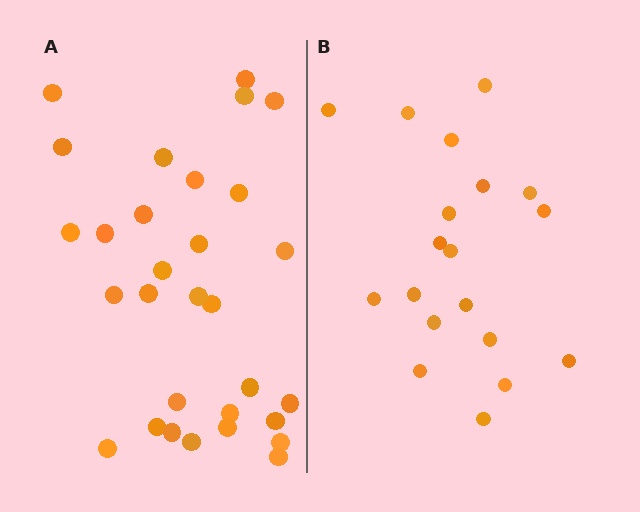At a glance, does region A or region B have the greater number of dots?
Region A (the left region) has more dots.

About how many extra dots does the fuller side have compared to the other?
Region A has roughly 12 or so more dots than region B.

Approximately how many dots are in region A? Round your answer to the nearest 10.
About 30 dots.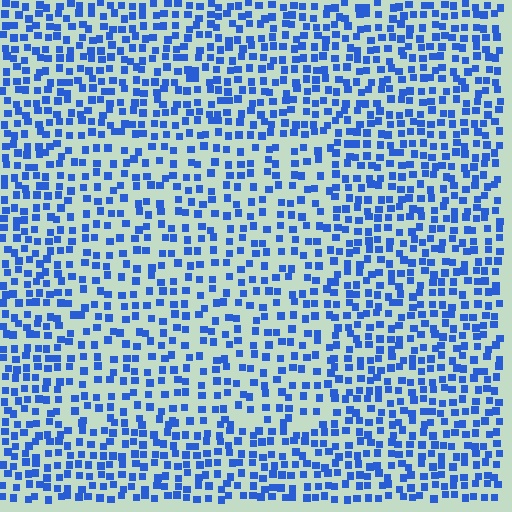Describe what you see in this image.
The image contains small blue elements arranged at two different densities. A rectangle-shaped region is visible where the elements are less densely packed than the surrounding area.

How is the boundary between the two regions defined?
The boundary is defined by a change in element density (approximately 1.5x ratio). All elements are the same color, size, and shape.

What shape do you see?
I see a rectangle.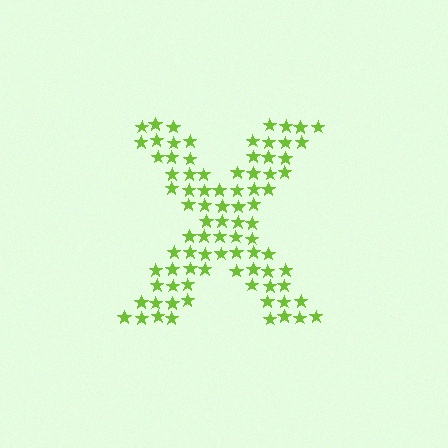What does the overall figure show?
The overall figure shows the letter X.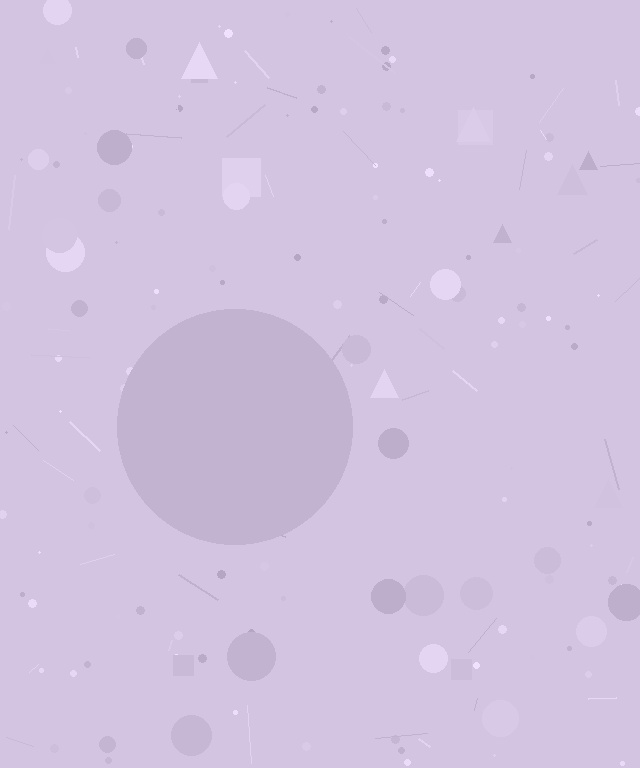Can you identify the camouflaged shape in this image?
The camouflaged shape is a circle.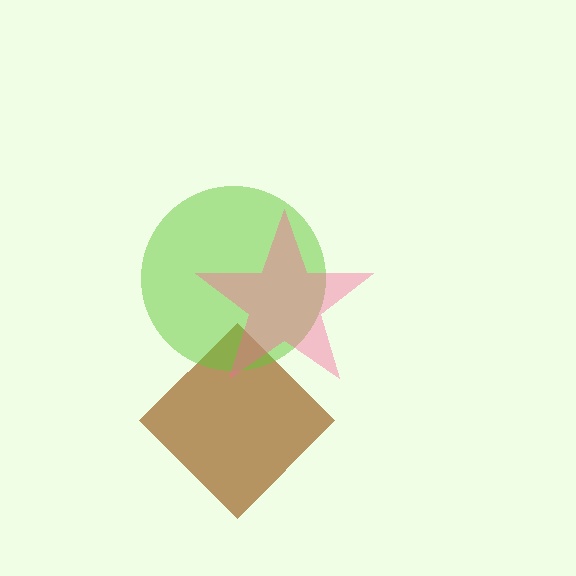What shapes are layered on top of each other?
The layered shapes are: a brown diamond, a lime circle, a pink star.